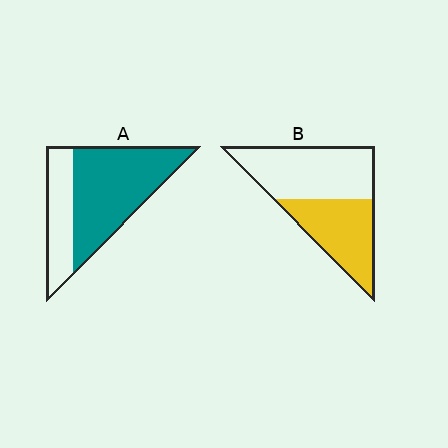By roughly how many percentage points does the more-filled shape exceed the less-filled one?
By roughly 25 percentage points (A over B).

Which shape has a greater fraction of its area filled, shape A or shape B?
Shape A.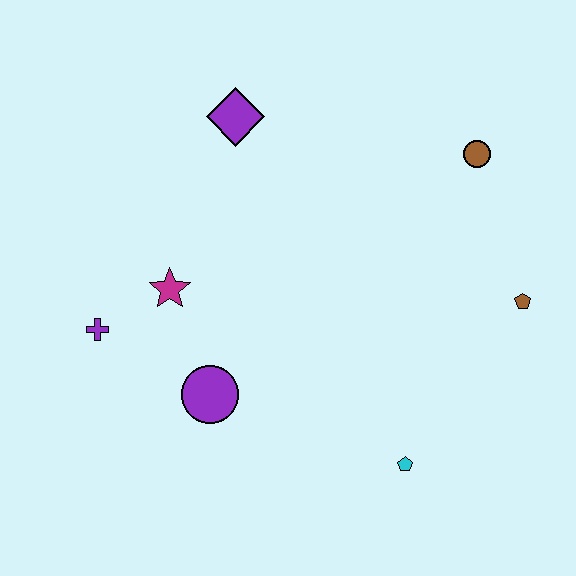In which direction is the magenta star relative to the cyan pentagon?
The magenta star is to the left of the cyan pentagon.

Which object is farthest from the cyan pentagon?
The purple diamond is farthest from the cyan pentagon.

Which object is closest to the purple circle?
The magenta star is closest to the purple circle.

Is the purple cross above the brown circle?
No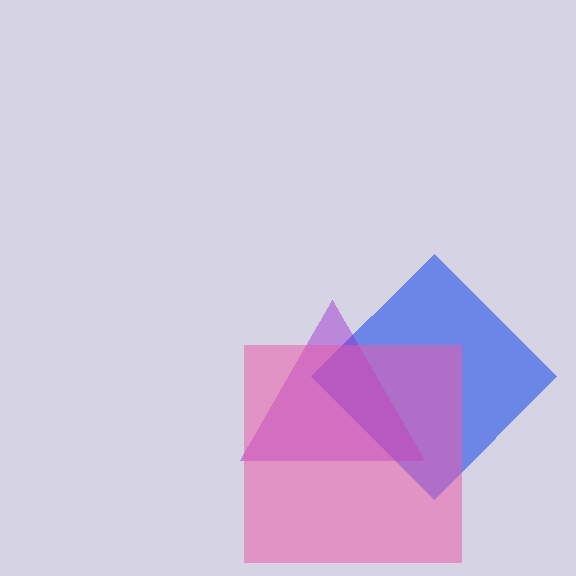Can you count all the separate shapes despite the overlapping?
Yes, there are 3 separate shapes.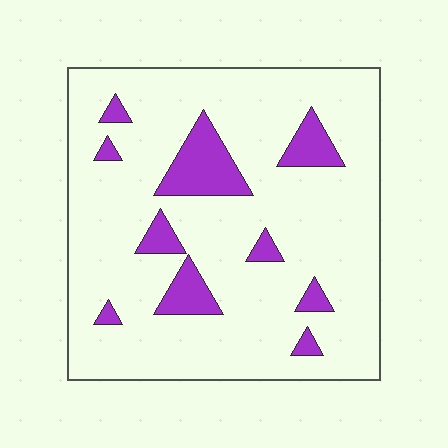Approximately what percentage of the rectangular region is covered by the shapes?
Approximately 15%.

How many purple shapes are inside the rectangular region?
10.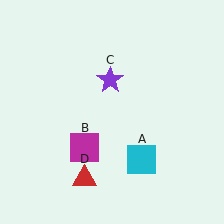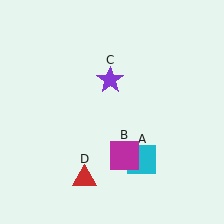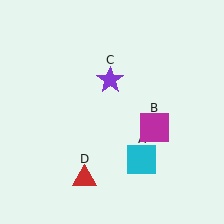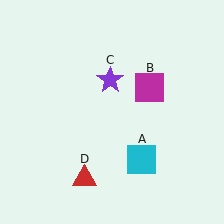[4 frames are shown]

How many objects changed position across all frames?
1 object changed position: magenta square (object B).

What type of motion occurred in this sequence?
The magenta square (object B) rotated counterclockwise around the center of the scene.